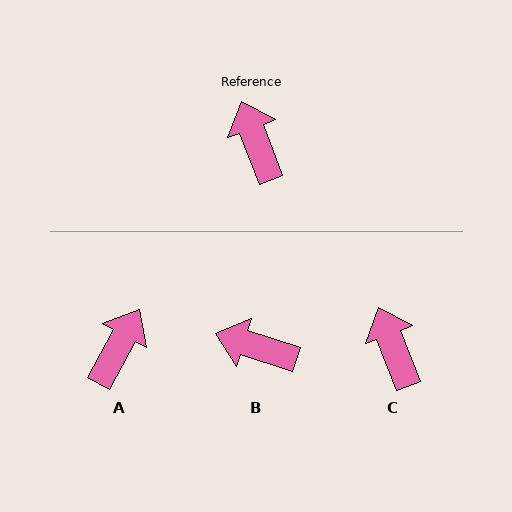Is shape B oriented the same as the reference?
No, it is off by about 52 degrees.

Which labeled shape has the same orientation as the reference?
C.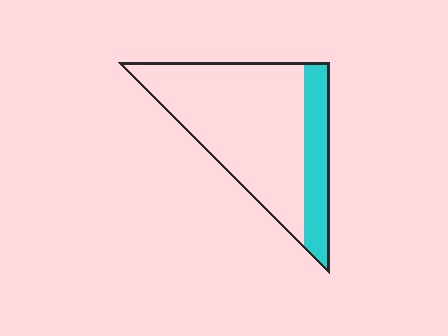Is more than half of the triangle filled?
No.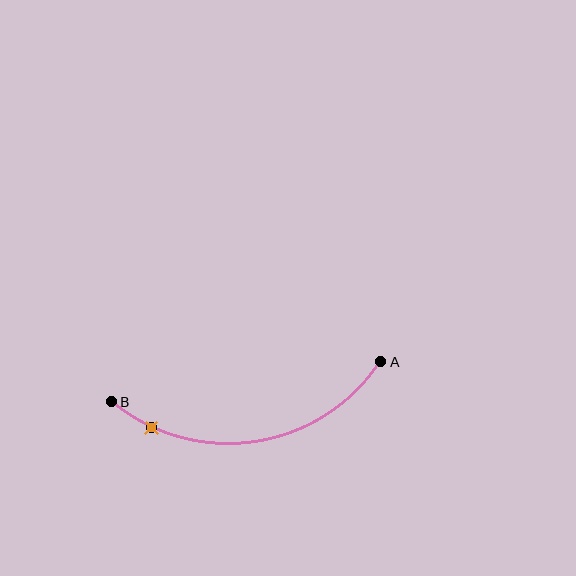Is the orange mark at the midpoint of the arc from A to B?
No. The orange mark lies on the arc but is closer to endpoint B. The arc midpoint would be at the point on the curve equidistant along the arc from both A and B.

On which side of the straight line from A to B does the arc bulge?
The arc bulges below the straight line connecting A and B.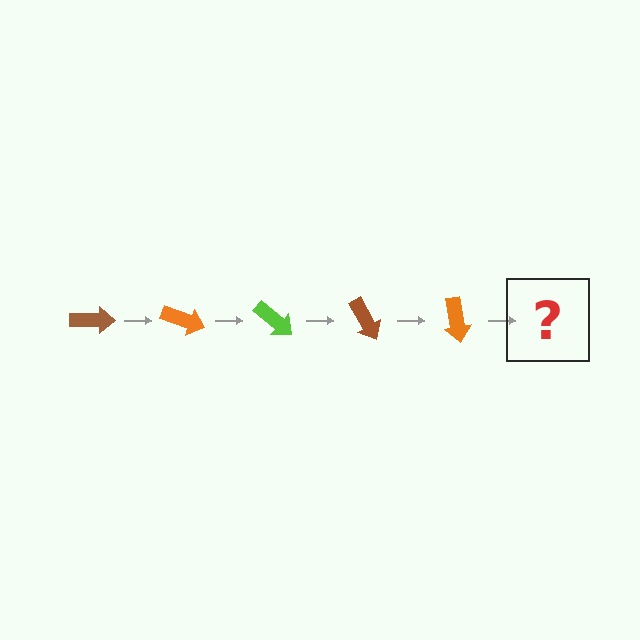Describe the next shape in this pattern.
It should be a lime arrow, rotated 100 degrees from the start.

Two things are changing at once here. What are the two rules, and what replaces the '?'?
The two rules are that it rotates 20 degrees each step and the color cycles through brown, orange, and lime. The '?' should be a lime arrow, rotated 100 degrees from the start.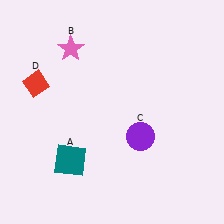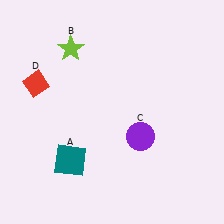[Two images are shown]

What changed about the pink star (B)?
In Image 1, B is pink. In Image 2, it changed to lime.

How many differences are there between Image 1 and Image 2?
There is 1 difference between the two images.